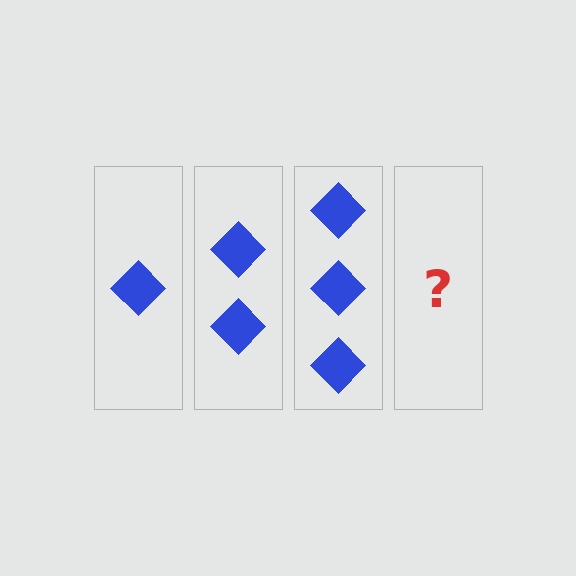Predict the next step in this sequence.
The next step is 4 diamonds.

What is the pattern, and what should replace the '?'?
The pattern is that each step adds one more diamond. The '?' should be 4 diamonds.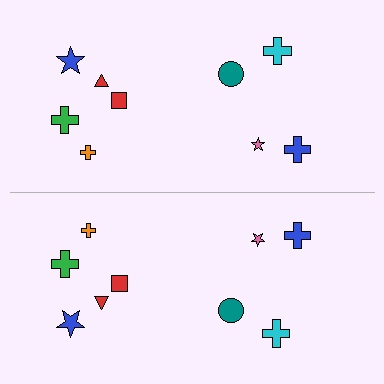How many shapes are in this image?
There are 18 shapes in this image.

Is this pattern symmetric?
Yes, this pattern has bilateral (reflection) symmetry.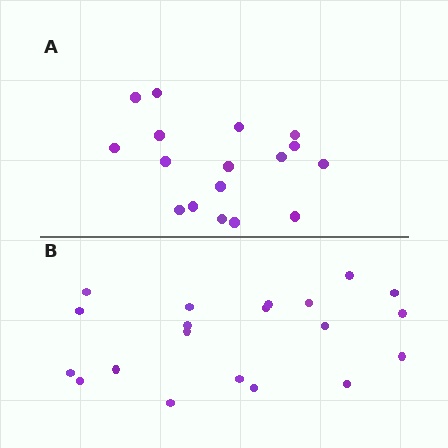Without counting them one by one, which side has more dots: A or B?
Region B (the bottom region) has more dots.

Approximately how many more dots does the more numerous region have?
Region B has just a few more — roughly 2 or 3 more dots than region A.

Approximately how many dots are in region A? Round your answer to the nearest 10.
About 20 dots. (The exact count is 17, which rounds to 20.)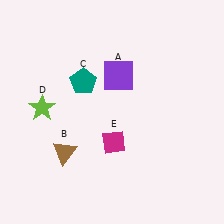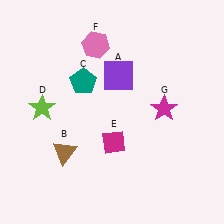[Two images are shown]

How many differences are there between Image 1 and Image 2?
There are 2 differences between the two images.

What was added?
A pink hexagon (F), a magenta star (G) were added in Image 2.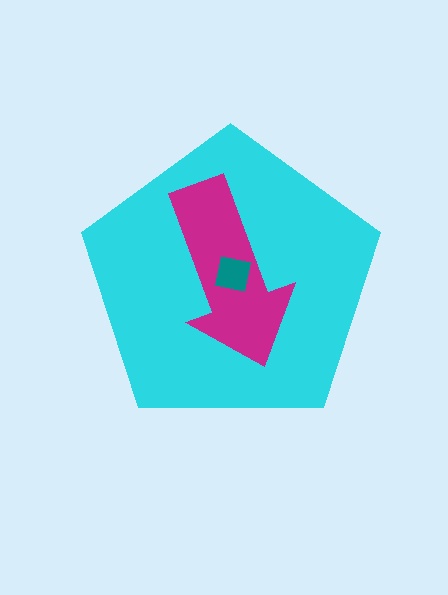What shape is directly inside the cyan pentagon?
The magenta arrow.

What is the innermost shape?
The teal square.